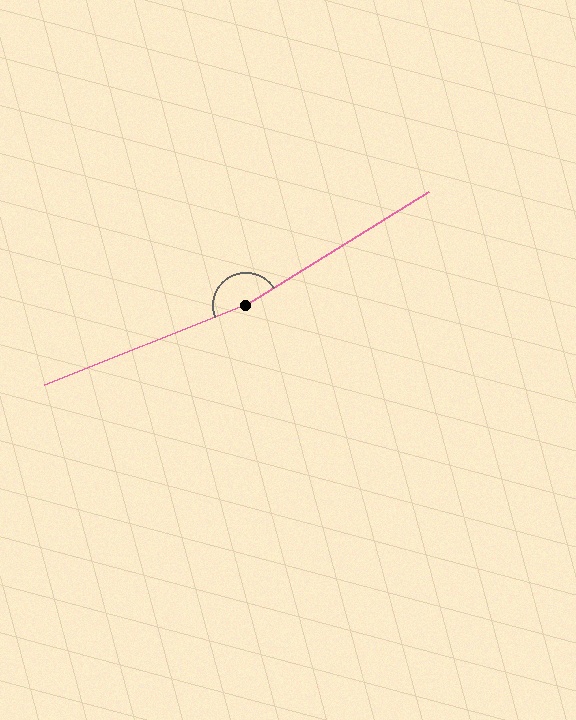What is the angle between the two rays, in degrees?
Approximately 170 degrees.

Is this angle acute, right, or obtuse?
It is obtuse.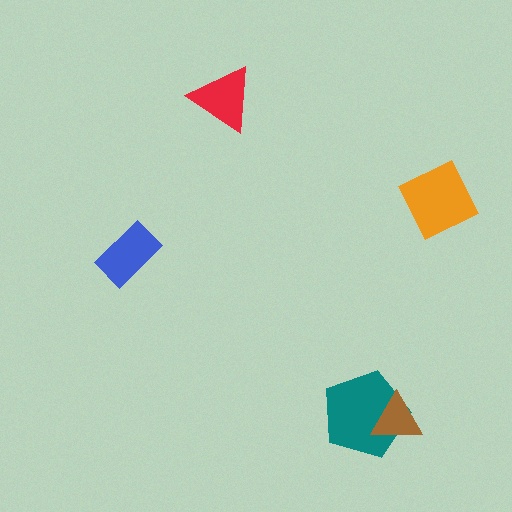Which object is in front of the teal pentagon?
The brown triangle is in front of the teal pentagon.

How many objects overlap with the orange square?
0 objects overlap with the orange square.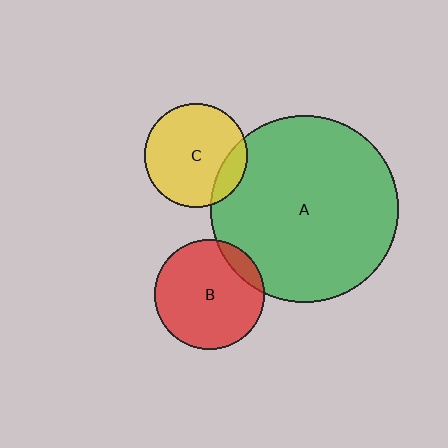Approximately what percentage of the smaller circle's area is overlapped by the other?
Approximately 15%.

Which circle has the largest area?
Circle A (green).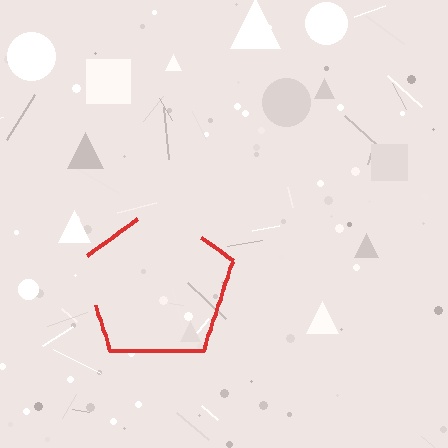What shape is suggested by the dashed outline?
The dashed outline suggests a pentagon.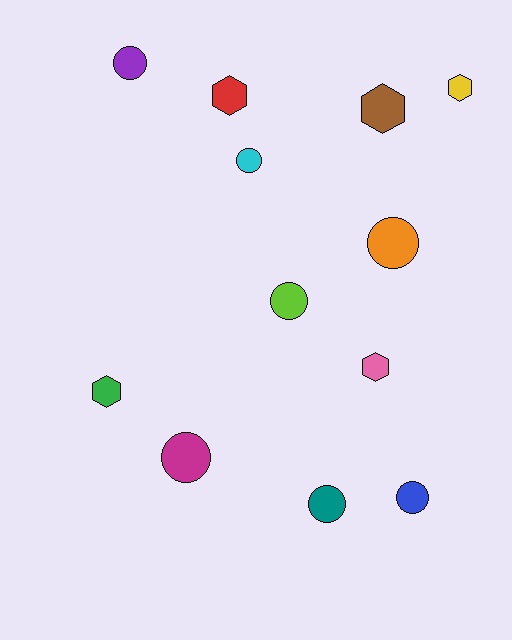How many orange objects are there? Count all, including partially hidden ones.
There is 1 orange object.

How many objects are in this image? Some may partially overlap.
There are 12 objects.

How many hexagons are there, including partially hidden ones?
There are 5 hexagons.